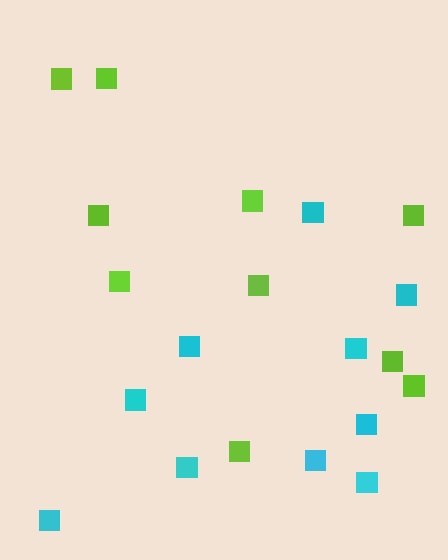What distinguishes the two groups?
There are 2 groups: one group of cyan squares (10) and one group of lime squares (10).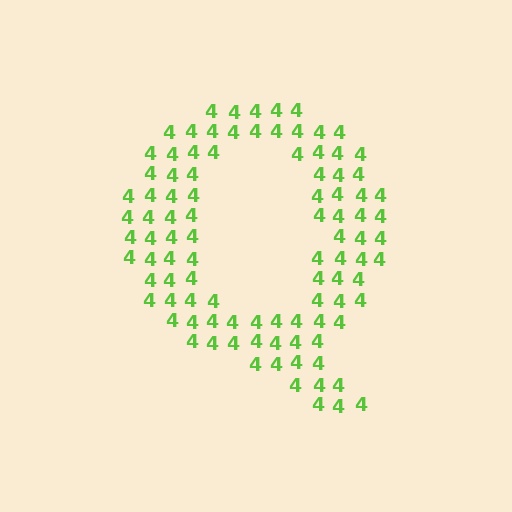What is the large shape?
The large shape is the letter Q.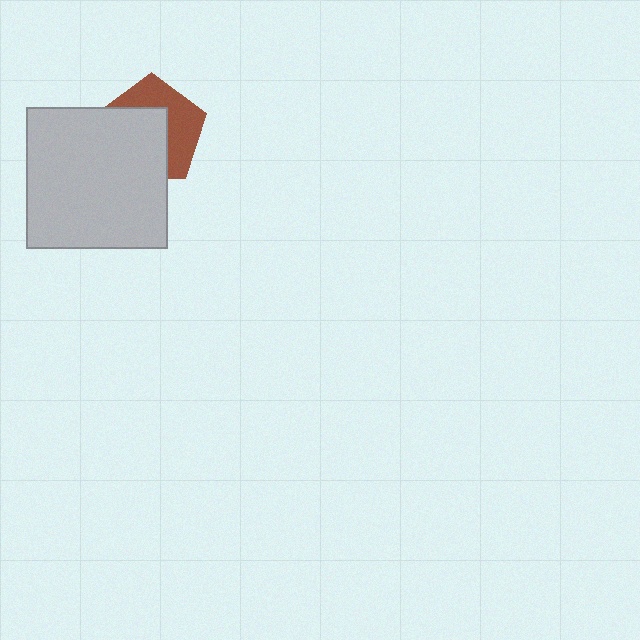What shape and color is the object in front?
The object in front is a light gray square.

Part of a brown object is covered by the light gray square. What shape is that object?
It is a pentagon.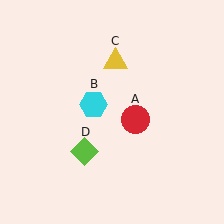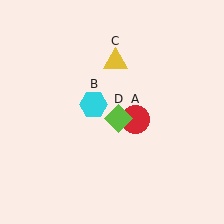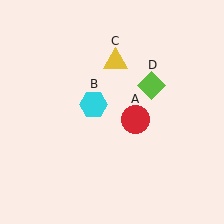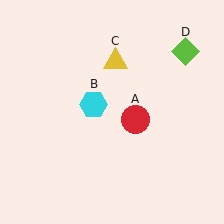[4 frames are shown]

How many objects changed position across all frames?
1 object changed position: lime diamond (object D).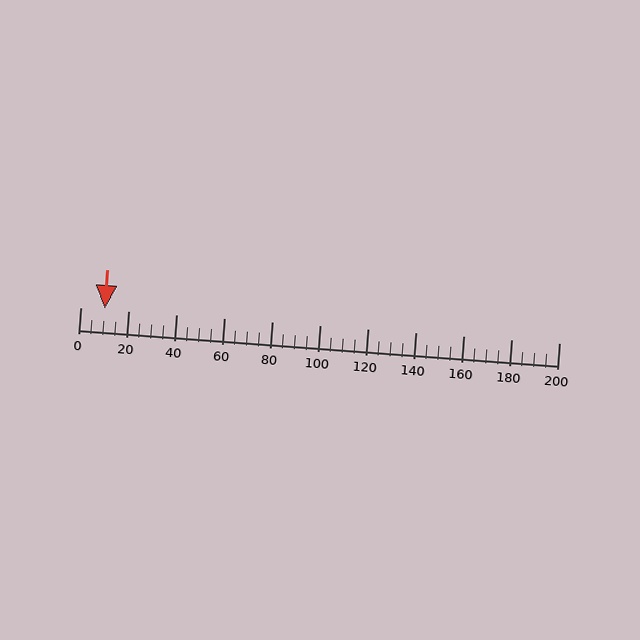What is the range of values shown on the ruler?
The ruler shows values from 0 to 200.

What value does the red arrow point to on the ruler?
The red arrow points to approximately 10.